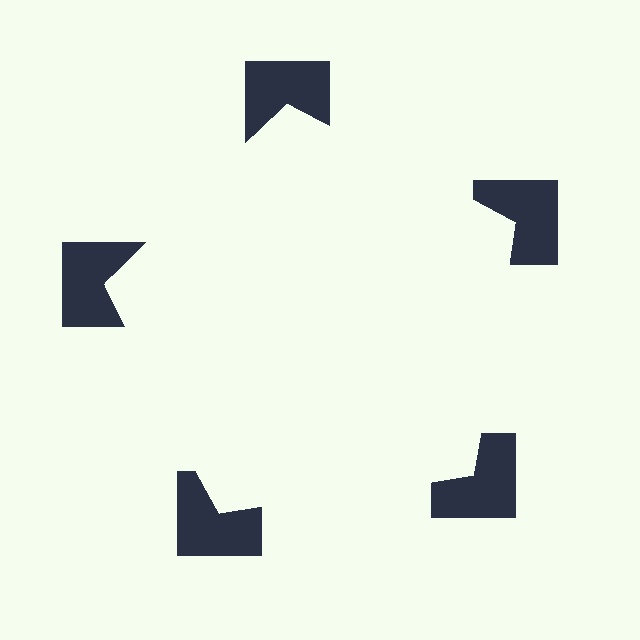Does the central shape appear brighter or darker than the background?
It typically appears slightly brighter than the background, even though no actual brightness change is drawn.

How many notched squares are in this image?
There are 5 — one at each vertex of the illusory pentagon.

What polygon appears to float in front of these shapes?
An illusory pentagon — its edges are inferred from the aligned wedge cuts in the notched squares, not physically drawn.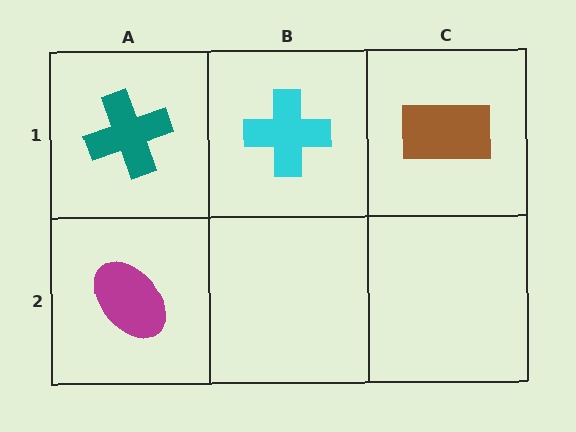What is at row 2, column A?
A magenta ellipse.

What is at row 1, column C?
A brown rectangle.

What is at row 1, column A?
A teal cross.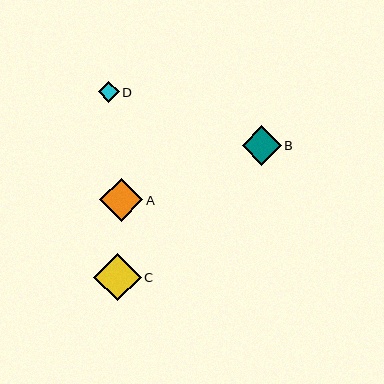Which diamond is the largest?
Diamond C is the largest with a size of approximately 48 pixels.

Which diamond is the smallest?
Diamond D is the smallest with a size of approximately 21 pixels.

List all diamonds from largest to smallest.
From largest to smallest: C, A, B, D.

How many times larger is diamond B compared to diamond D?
Diamond B is approximately 1.9 times the size of diamond D.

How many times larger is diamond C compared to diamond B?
Diamond C is approximately 1.2 times the size of diamond B.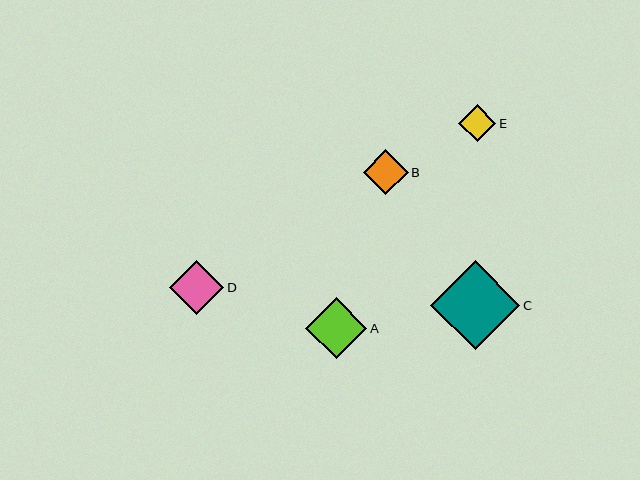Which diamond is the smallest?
Diamond E is the smallest with a size of approximately 37 pixels.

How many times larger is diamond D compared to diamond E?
Diamond D is approximately 1.4 times the size of diamond E.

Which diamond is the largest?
Diamond C is the largest with a size of approximately 89 pixels.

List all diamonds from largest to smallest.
From largest to smallest: C, A, D, B, E.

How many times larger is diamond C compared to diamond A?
Diamond C is approximately 1.5 times the size of diamond A.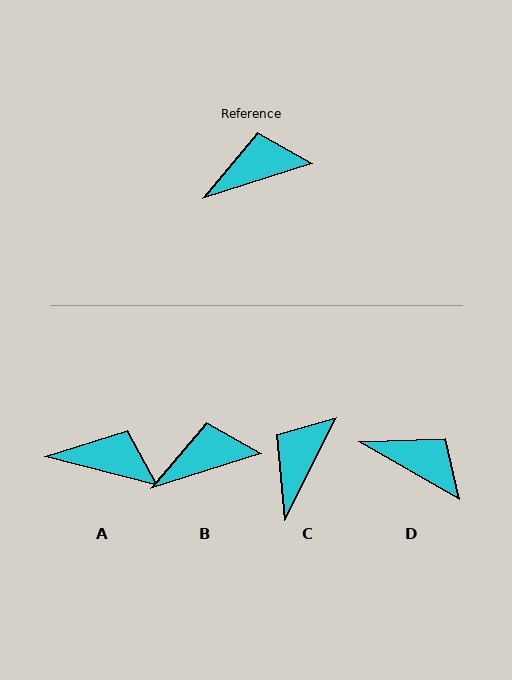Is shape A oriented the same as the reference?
No, it is off by about 32 degrees.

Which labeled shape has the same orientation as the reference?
B.